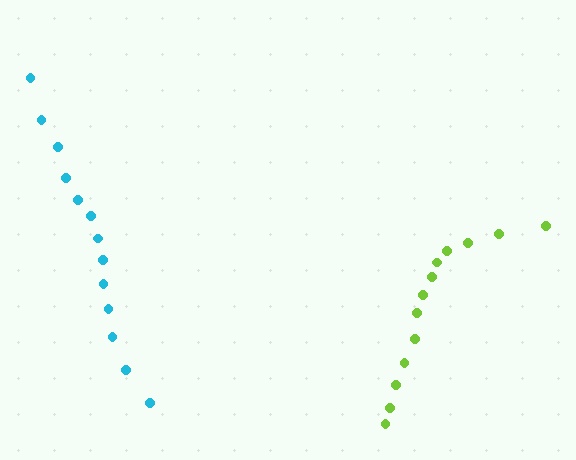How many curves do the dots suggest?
There are 2 distinct paths.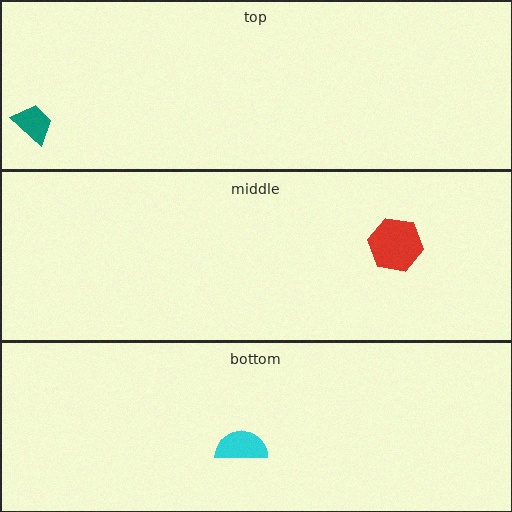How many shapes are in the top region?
1.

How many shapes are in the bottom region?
1.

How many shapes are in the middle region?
1.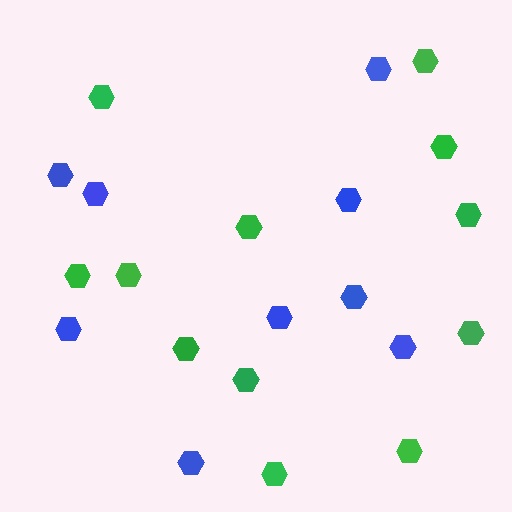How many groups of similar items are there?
There are 2 groups: one group of green hexagons (12) and one group of blue hexagons (9).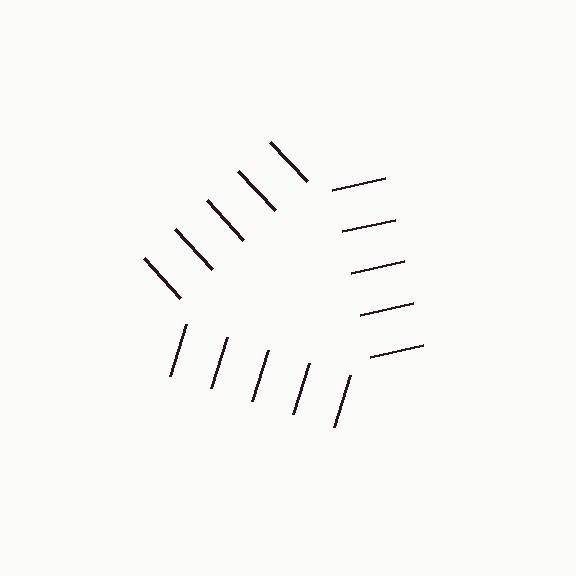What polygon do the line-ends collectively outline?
An illusory triangle — the line segments terminate on its edges but no continuous stroke is drawn.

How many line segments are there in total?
15 — 5 along each of the 3 edges.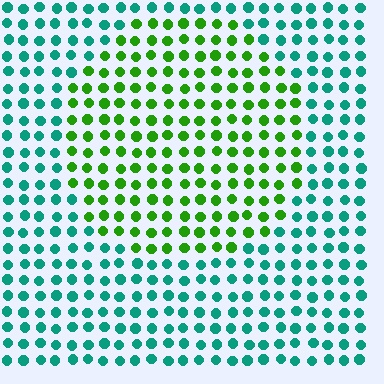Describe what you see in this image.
The image is filled with small teal elements in a uniform arrangement. A circle-shaped region is visible where the elements are tinted to a slightly different hue, forming a subtle color boundary.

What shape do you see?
I see a circle.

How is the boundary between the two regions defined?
The boundary is defined purely by a slight shift in hue (about 56 degrees). Spacing, size, and orientation are identical on both sides.